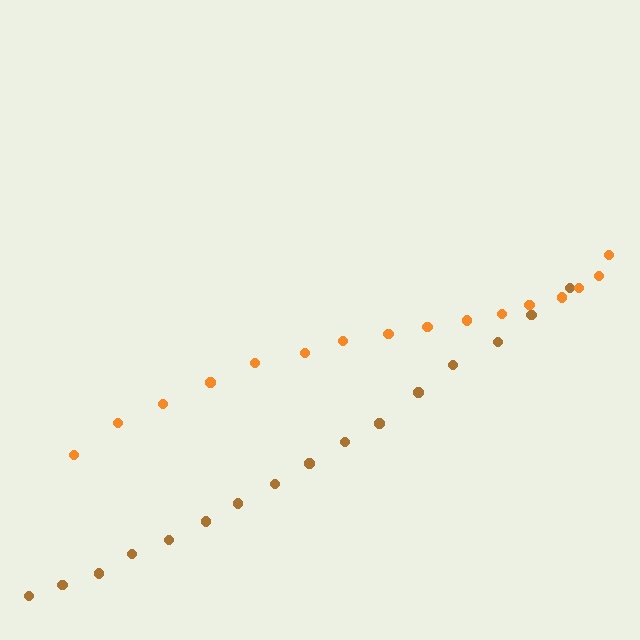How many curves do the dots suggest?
There are 2 distinct paths.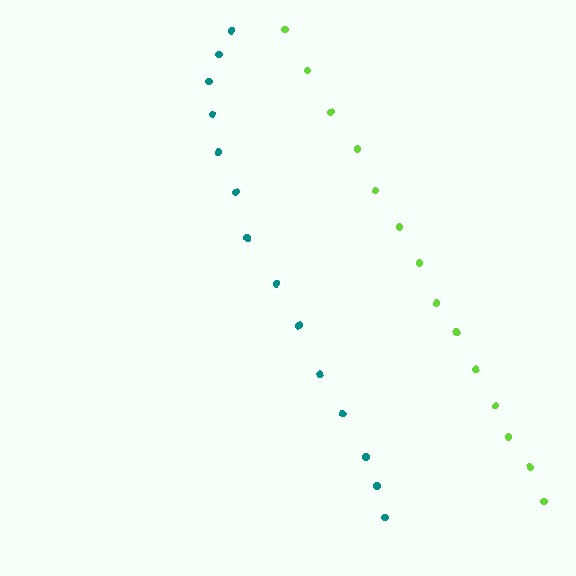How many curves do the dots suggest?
There are 2 distinct paths.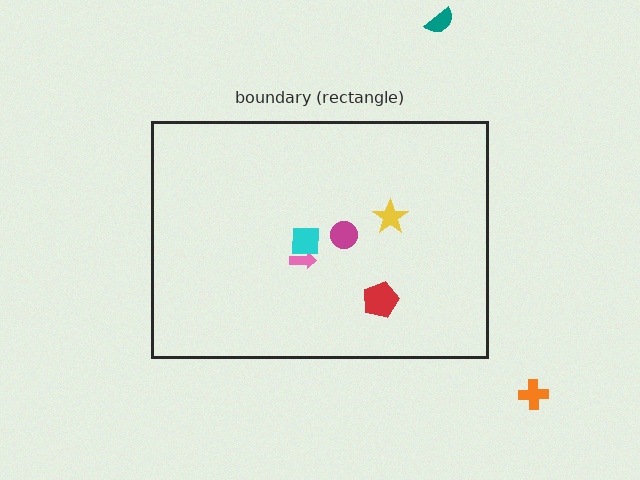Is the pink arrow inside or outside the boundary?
Inside.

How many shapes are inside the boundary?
5 inside, 2 outside.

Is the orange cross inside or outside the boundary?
Outside.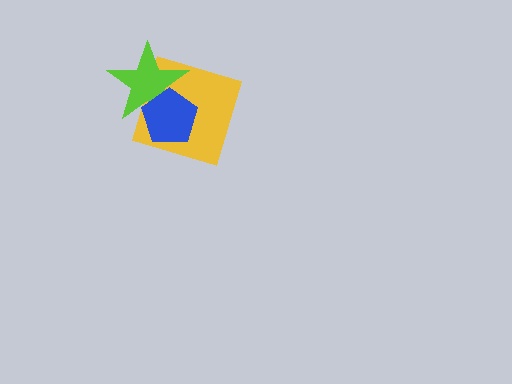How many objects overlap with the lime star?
2 objects overlap with the lime star.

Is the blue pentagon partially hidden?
No, no other shape covers it.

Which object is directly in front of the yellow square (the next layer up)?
The lime star is directly in front of the yellow square.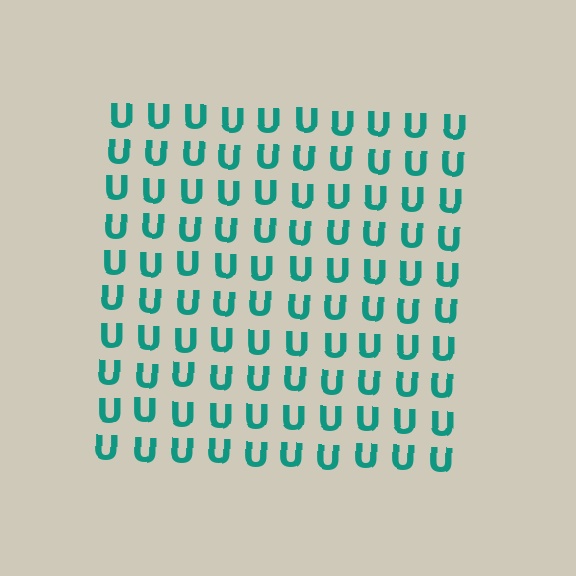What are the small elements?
The small elements are letter U's.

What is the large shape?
The large shape is a square.